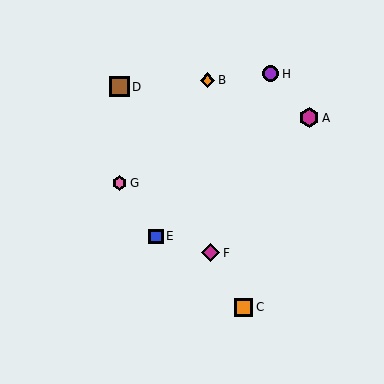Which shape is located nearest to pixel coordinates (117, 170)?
The pink hexagon (labeled G) at (120, 183) is nearest to that location.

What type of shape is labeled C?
Shape C is an orange square.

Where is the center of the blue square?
The center of the blue square is at (156, 236).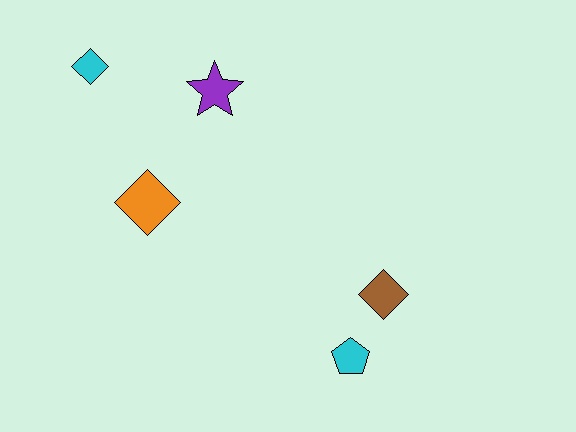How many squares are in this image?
There are no squares.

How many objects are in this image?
There are 5 objects.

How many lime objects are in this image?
There are no lime objects.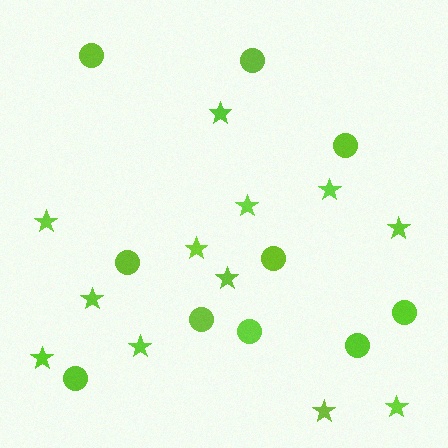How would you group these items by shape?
There are 2 groups: one group of circles (10) and one group of stars (12).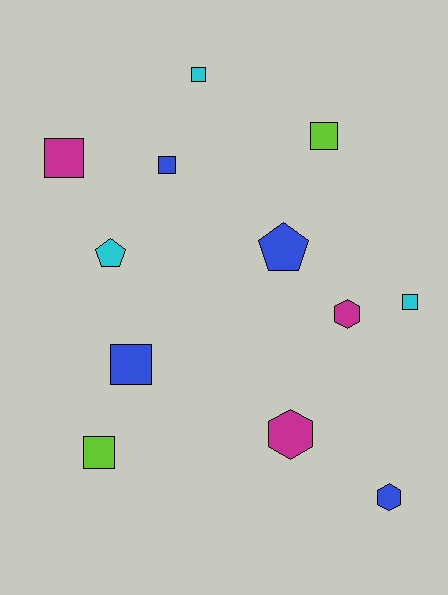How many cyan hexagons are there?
There are no cyan hexagons.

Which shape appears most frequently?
Square, with 7 objects.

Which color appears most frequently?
Blue, with 4 objects.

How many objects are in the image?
There are 12 objects.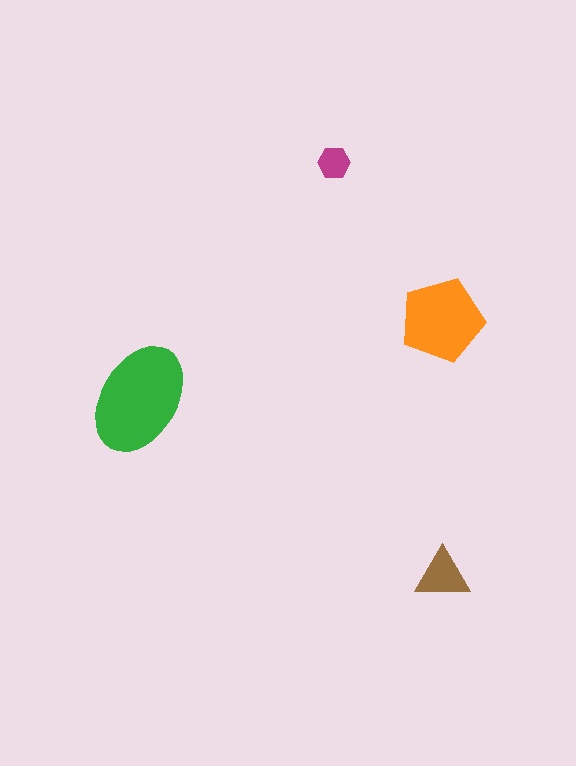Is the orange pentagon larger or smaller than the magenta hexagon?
Larger.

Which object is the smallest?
The magenta hexagon.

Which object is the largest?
The green ellipse.